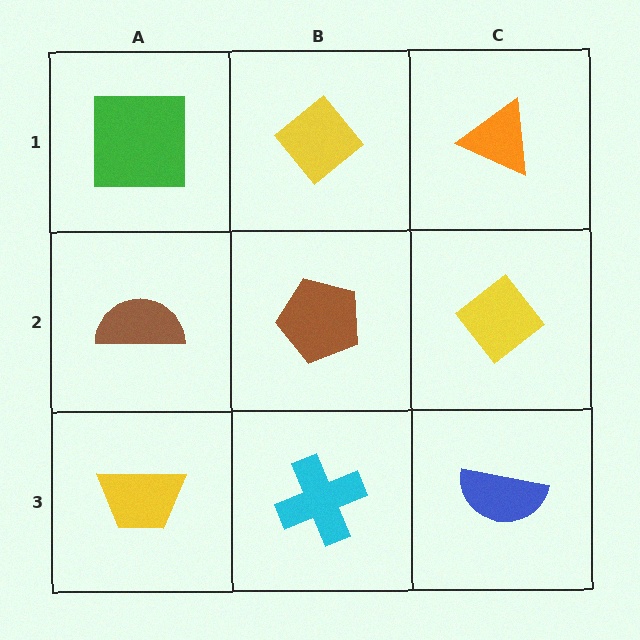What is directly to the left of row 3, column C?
A cyan cross.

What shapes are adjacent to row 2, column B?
A yellow diamond (row 1, column B), a cyan cross (row 3, column B), a brown semicircle (row 2, column A), a yellow diamond (row 2, column C).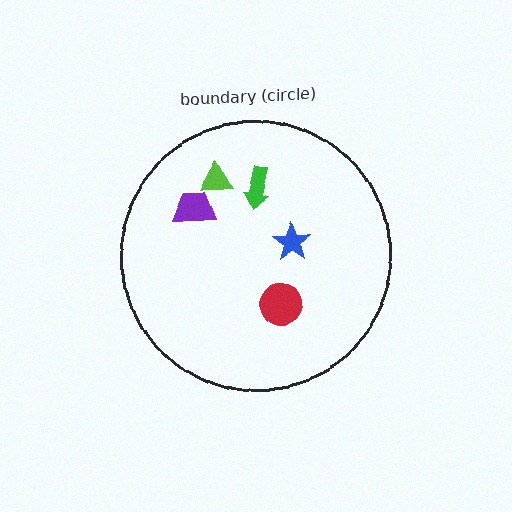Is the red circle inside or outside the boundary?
Inside.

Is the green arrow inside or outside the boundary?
Inside.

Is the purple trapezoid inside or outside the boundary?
Inside.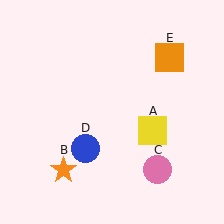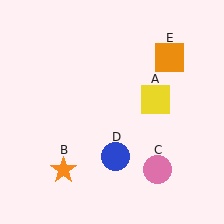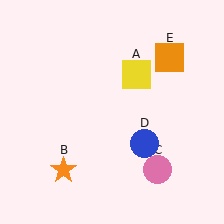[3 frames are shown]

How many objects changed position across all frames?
2 objects changed position: yellow square (object A), blue circle (object D).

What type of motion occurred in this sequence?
The yellow square (object A), blue circle (object D) rotated counterclockwise around the center of the scene.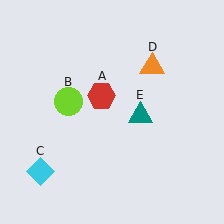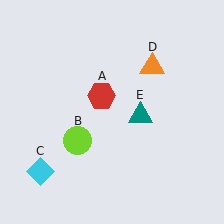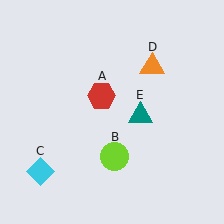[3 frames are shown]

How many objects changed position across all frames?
1 object changed position: lime circle (object B).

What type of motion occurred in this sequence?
The lime circle (object B) rotated counterclockwise around the center of the scene.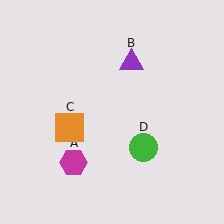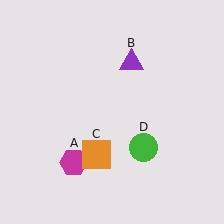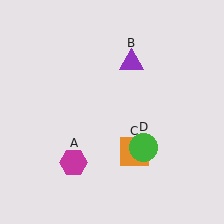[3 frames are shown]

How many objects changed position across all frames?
1 object changed position: orange square (object C).